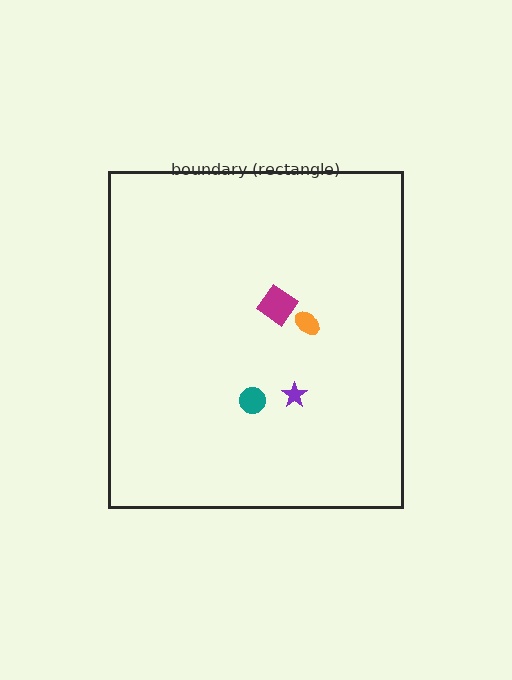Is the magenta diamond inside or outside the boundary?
Inside.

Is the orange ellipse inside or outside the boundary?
Inside.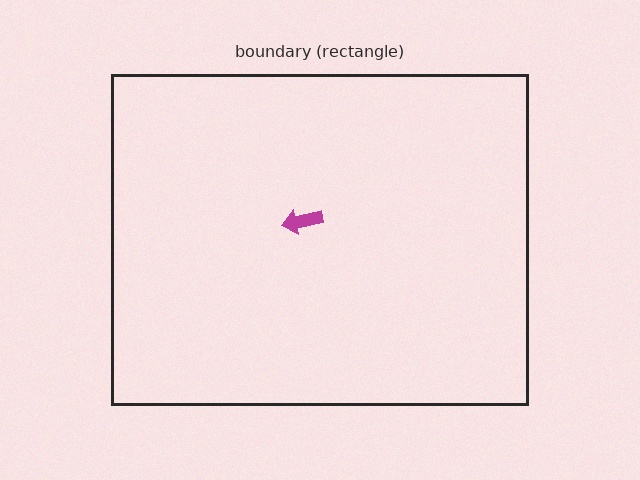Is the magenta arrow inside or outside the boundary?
Inside.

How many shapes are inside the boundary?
1 inside, 0 outside.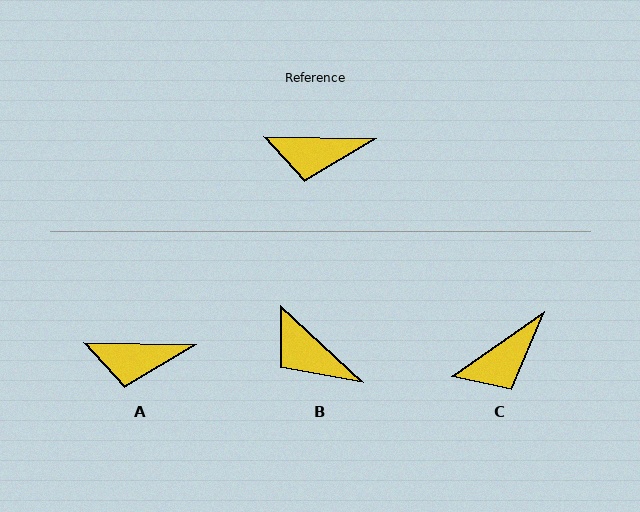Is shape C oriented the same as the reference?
No, it is off by about 36 degrees.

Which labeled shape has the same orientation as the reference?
A.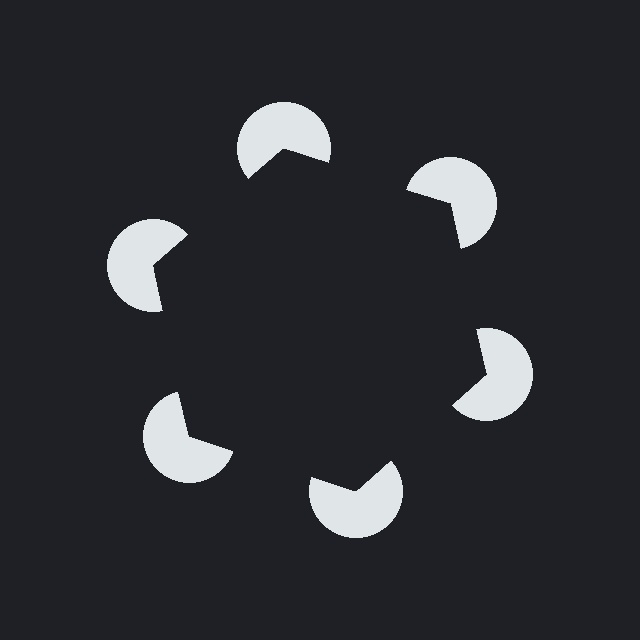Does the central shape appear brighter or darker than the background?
It typically appears slightly darker than the background, even though no actual brightness change is drawn.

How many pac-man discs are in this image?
There are 6 — one at each vertex of the illusory hexagon.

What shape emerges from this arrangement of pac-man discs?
An illusory hexagon — its edges are inferred from the aligned wedge cuts in the pac-man discs, not physically drawn.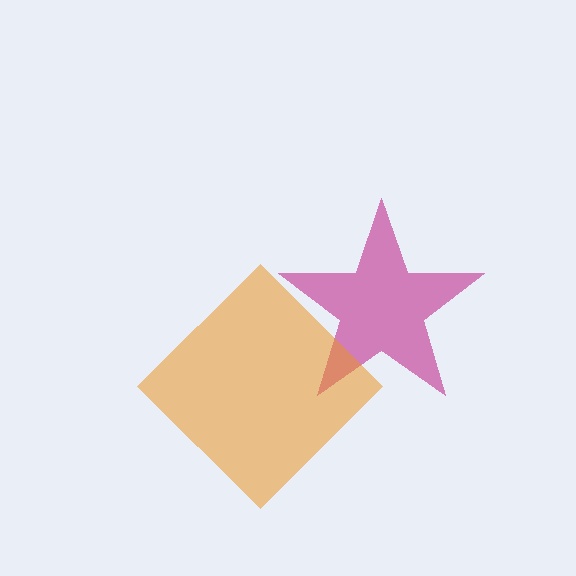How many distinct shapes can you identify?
There are 2 distinct shapes: a magenta star, an orange diamond.